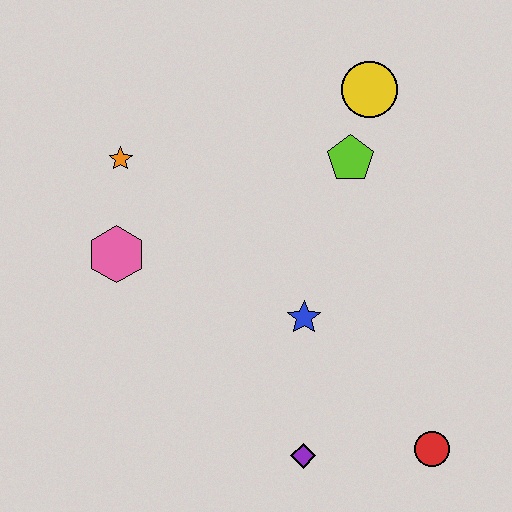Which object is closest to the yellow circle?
The lime pentagon is closest to the yellow circle.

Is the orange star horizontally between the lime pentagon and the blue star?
No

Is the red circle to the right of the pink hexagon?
Yes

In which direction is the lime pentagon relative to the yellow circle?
The lime pentagon is below the yellow circle.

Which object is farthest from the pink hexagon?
The red circle is farthest from the pink hexagon.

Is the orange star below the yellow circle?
Yes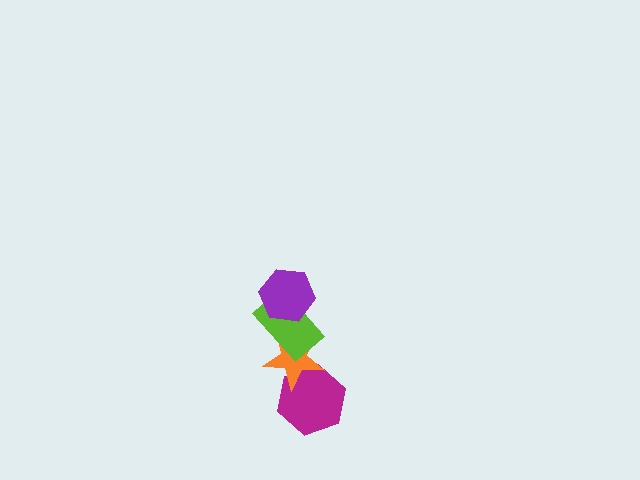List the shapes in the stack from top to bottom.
From top to bottom: the purple hexagon, the lime rectangle, the orange star, the magenta hexagon.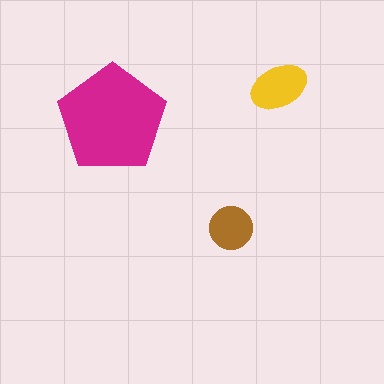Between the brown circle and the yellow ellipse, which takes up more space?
The yellow ellipse.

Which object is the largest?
The magenta pentagon.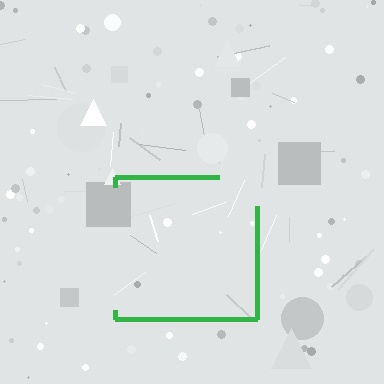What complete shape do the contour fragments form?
The contour fragments form a square.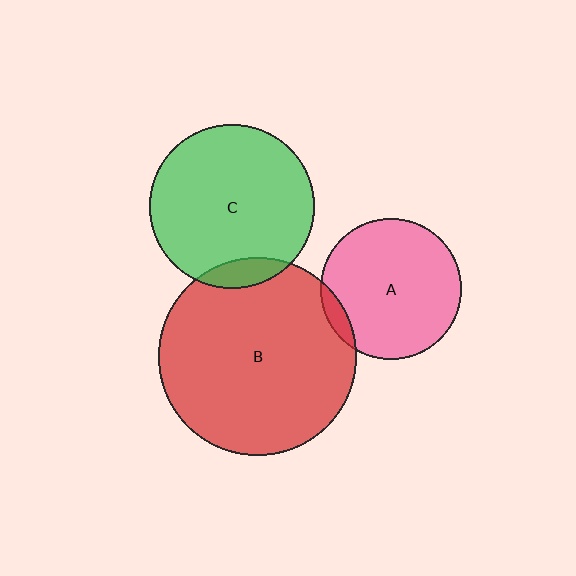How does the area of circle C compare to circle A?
Approximately 1.4 times.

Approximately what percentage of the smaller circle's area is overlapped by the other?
Approximately 10%.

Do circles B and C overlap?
Yes.